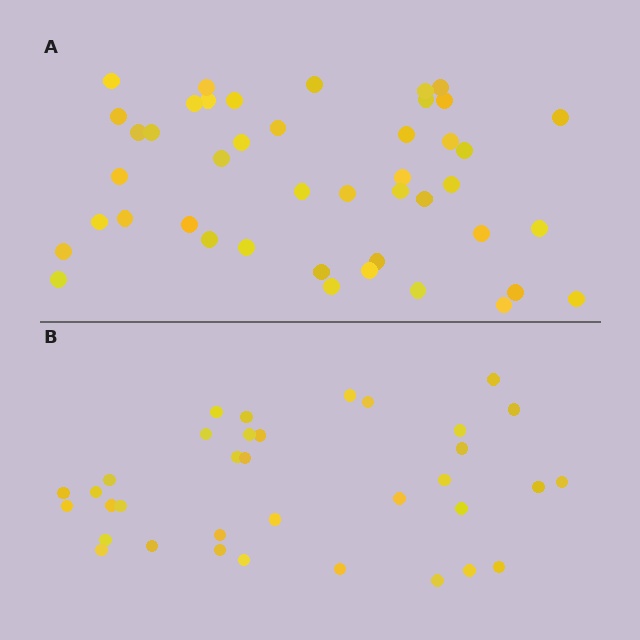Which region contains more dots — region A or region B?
Region A (the top region) has more dots.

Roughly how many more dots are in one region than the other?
Region A has roughly 8 or so more dots than region B.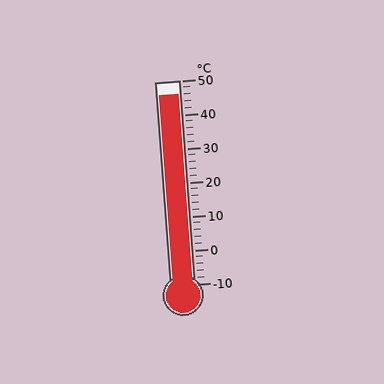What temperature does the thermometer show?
The thermometer shows approximately 46°C.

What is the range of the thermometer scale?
The thermometer scale ranges from -10°C to 50°C.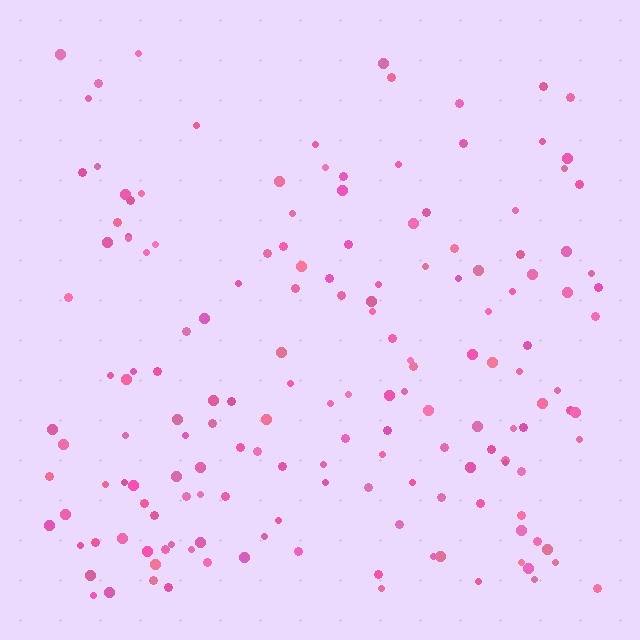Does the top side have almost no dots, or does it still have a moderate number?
Still a moderate number, just noticeably fewer than the bottom.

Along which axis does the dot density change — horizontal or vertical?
Vertical.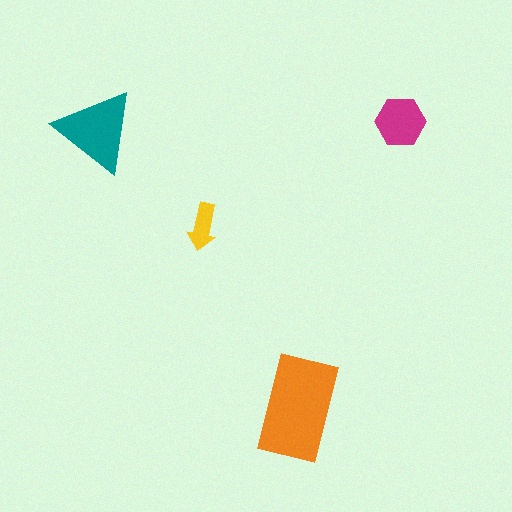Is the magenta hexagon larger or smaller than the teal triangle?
Smaller.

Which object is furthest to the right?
The magenta hexagon is rightmost.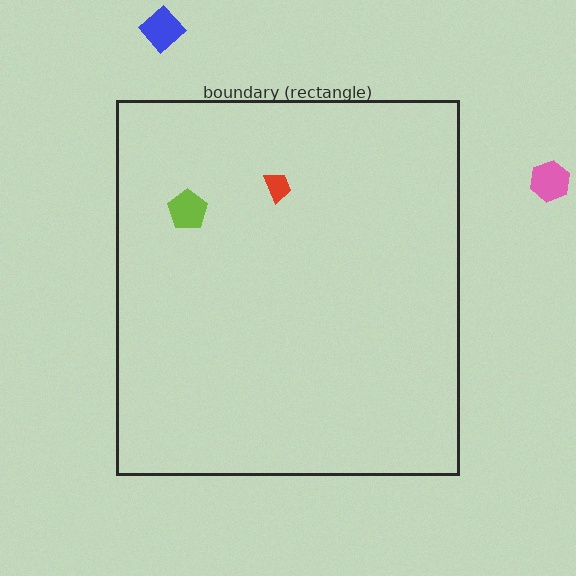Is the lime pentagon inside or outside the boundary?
Inside.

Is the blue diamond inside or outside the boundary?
Outside.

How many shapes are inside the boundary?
2 inside, 2 outside.